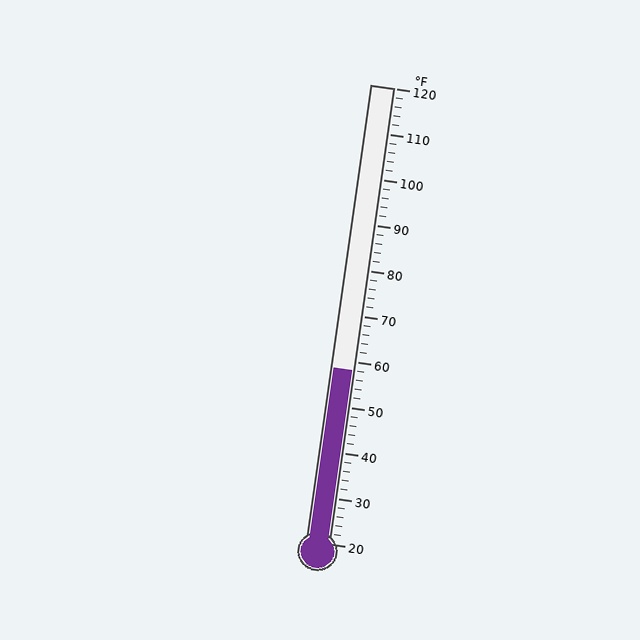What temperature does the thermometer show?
The thermometer shows approximately 58°F.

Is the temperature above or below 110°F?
The temperature is below 110°F.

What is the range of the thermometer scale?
The thermometer scale ranges from 20°F to 120°F.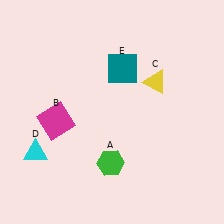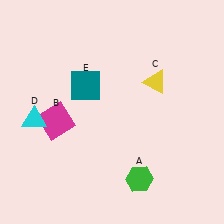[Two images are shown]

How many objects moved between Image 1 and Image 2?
3 objects moved between the two images.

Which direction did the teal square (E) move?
The teal square (E) moved left.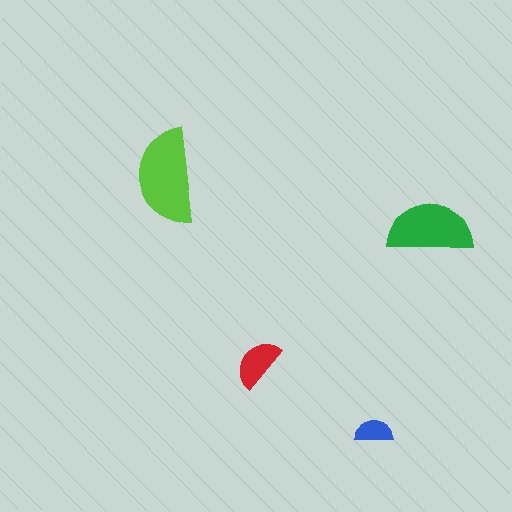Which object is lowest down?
The blue semicircle is bottommost.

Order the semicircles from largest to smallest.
the lime one, the green one, the red one, the blue one.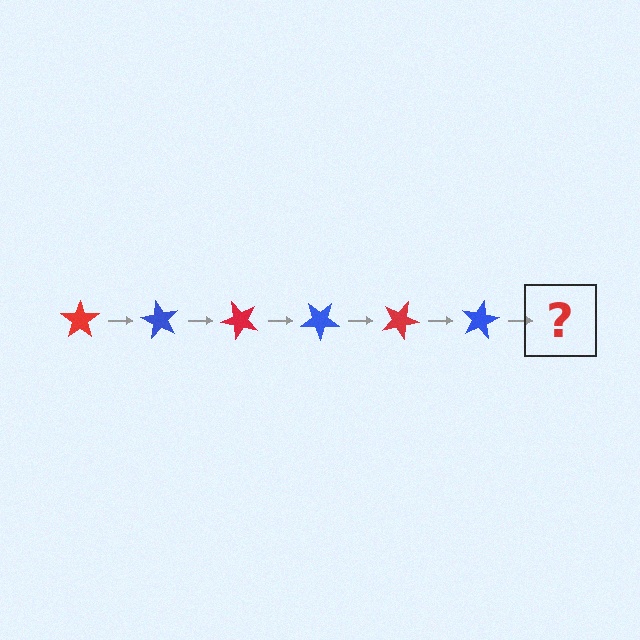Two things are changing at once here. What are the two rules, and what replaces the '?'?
The two rules are that it rotates 60 degrees each step and the color cycles through red and blue. The '?' should be a red star, rotated 360 degrees from the start.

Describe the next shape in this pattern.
It should be a red star, rotated 360 degrees from the start.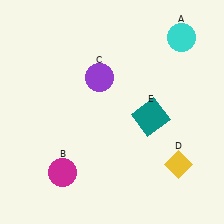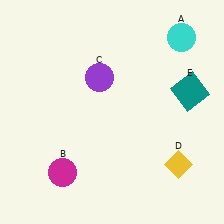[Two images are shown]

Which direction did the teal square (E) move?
The teal square (E) moved right.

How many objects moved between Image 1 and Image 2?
1 object moved between the two images.